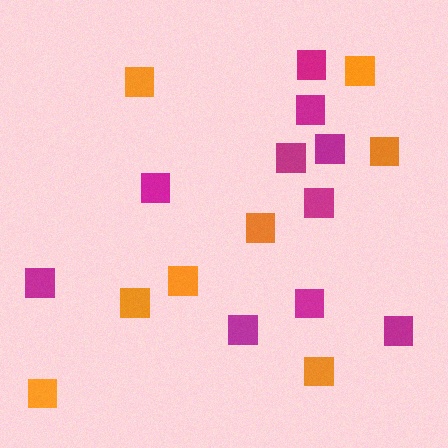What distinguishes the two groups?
There are 2 groups: one group of orange squares (8) and one group of magenta squares (10).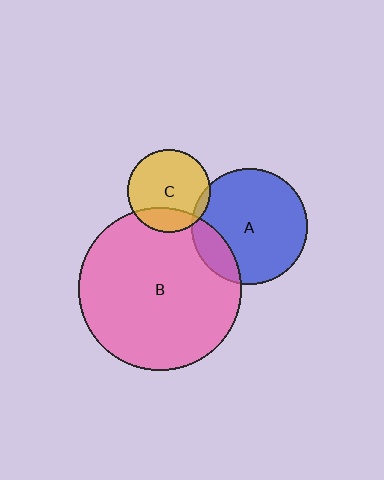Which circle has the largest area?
Circle B (pink).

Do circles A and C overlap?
Yes.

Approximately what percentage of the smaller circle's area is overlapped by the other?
Approximately 5%.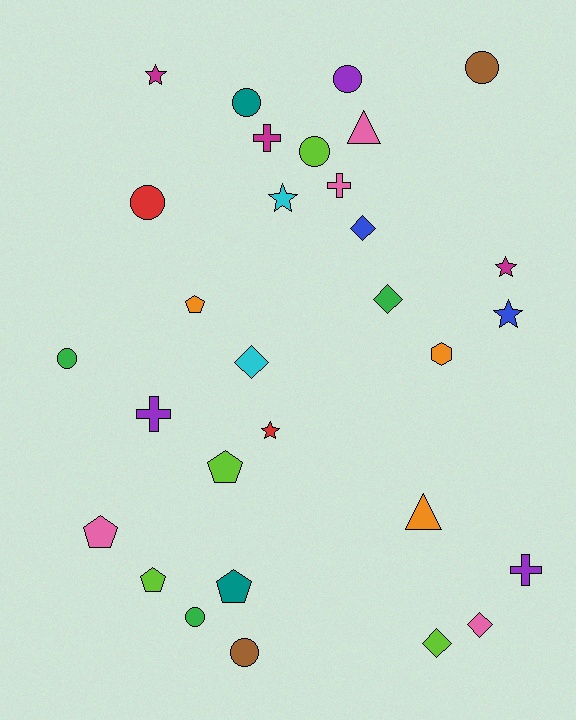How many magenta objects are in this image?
There are 3 magenta objects.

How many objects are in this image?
There are 30 objects.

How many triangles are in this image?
There are 2 triangles.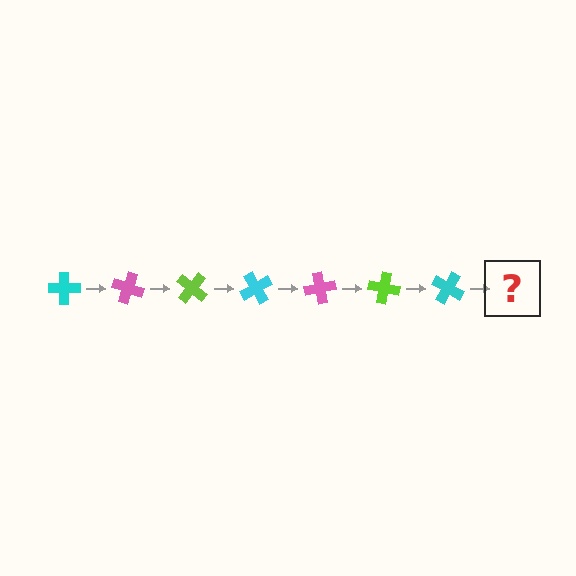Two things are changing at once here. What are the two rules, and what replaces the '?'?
The two rules are that it rotates 20 degrees each step and the color cycles through cyan, pink, and lime. The '?' should be a pink cross, rotated 140 degrees from the start.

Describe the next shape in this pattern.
It should be a pink cross, rotated 140 degrees from the start.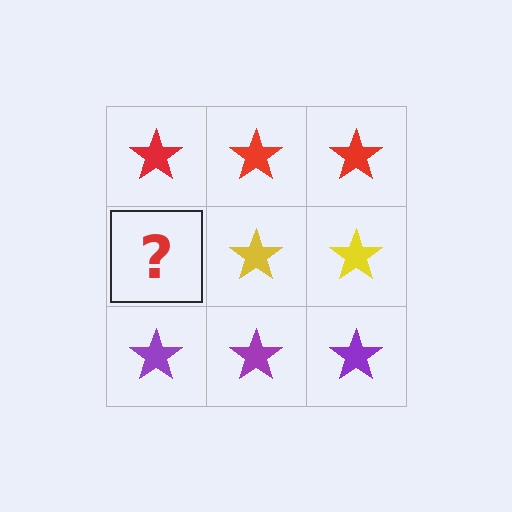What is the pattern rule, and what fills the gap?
The rule is that each row has a consistent color. The gap should be filled with a yellow star.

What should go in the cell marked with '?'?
The missing cell should contain a yellow star.